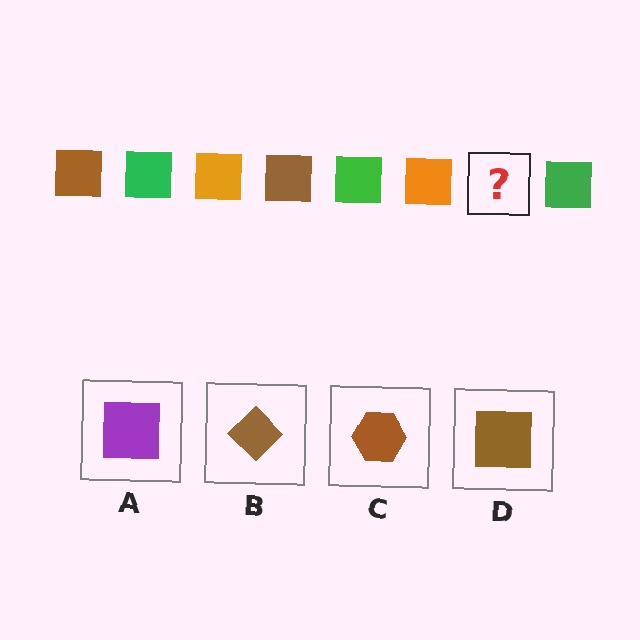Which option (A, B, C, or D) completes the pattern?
D.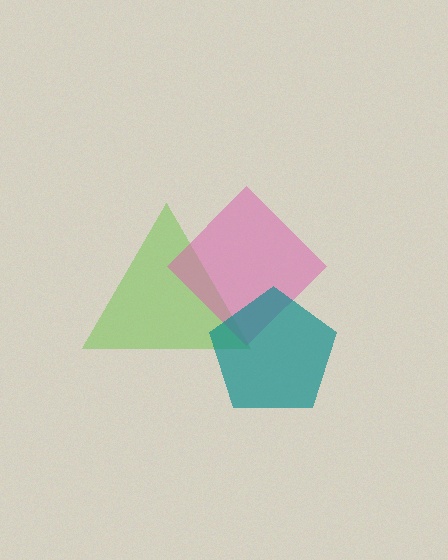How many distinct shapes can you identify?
There are 3 distinct shapes: a lime triangle, a pink diamond, a teal pentagon.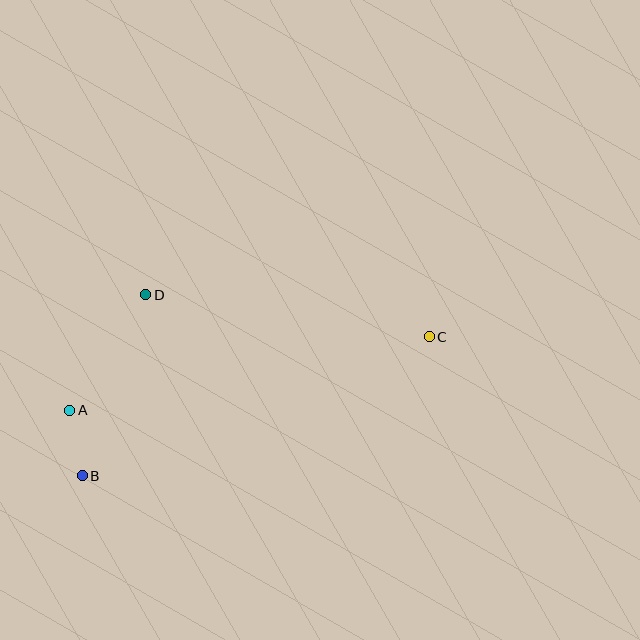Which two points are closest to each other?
Points A and B are closest to each other.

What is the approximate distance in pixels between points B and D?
The distance between B and D is approximately 192 pixels.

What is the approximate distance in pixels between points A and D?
The distance between A and D is approximately 138 pixels.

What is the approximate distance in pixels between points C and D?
The distance between C and D is approximately 286 pixels.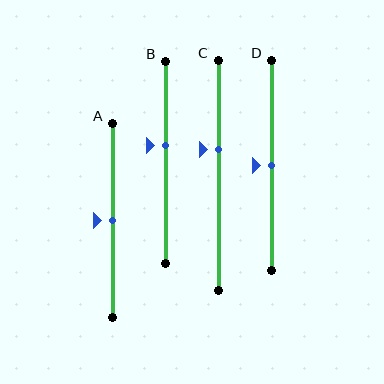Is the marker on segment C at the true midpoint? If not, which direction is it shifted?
No, the marker on segment C is shifted upward by about 11% of the segment length.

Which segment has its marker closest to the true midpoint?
Segment A has its marker closest to the true midpoint.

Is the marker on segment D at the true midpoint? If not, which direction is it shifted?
Yes, the marker on segment D is at the true midpoint.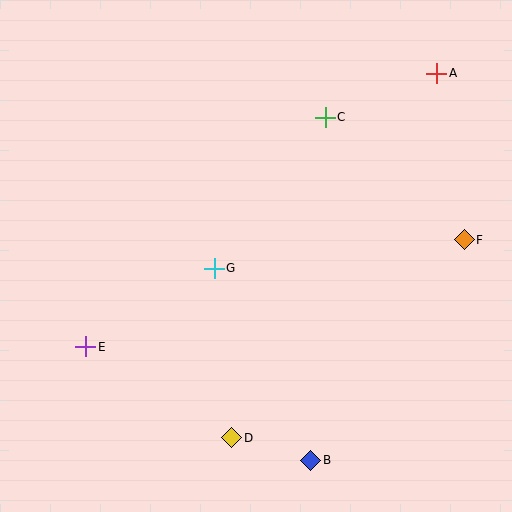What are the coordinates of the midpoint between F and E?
The midpoint between F and E is at (275, 293).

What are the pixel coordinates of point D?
Point D is at (232, 438).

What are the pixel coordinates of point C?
Point C is at (325, 117).